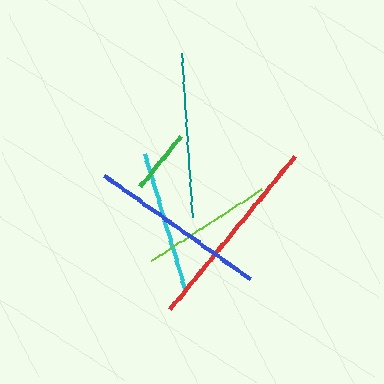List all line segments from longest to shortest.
From longest to shortest: red, blue, teal, cyan, lime, green.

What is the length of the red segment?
The red segment is approximately 198 pixels long.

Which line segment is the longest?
The red line is the longest at approximately 198 pixels.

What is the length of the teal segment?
The teal segment is approximately 165 pixels long.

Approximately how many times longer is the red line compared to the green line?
The red line is approximately 3.1 times the length of the green line.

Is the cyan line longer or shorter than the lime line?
The cyan line is longer than the lime line.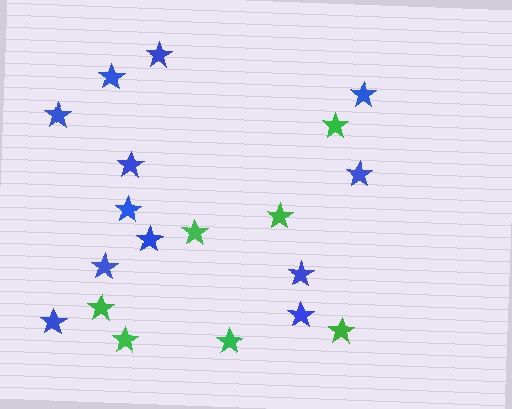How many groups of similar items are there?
There are 2 groups: one group of blue stars (12) and one group of green stars (7).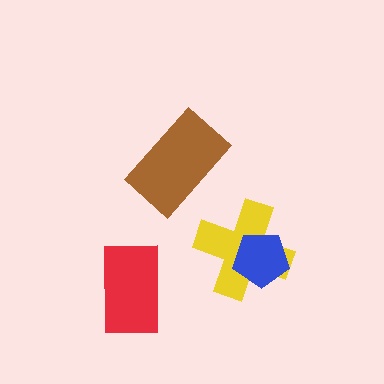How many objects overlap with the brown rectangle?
0 objects overlap with the brown rectangle.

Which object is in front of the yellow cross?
The blue pentagon is in front of the yellow cross.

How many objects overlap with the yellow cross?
1 object overlaps with the yellow cross.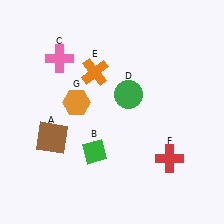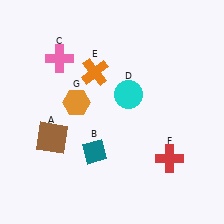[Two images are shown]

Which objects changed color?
B changed from green to teal. D changed from green to cyan.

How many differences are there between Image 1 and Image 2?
There are 2 differences between the two images.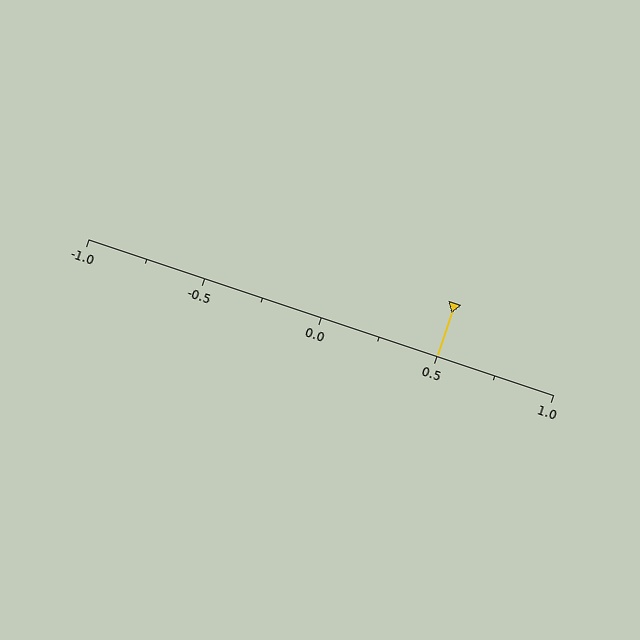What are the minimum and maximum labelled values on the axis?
The axis runs from -1.0 to 1.0.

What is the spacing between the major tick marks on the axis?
The major ticks are spaced 0.5 apart.